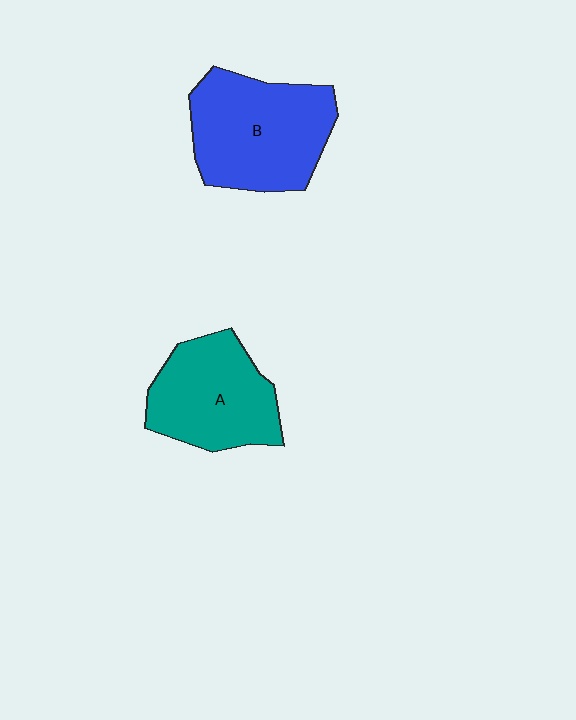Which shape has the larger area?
Shape B (blue).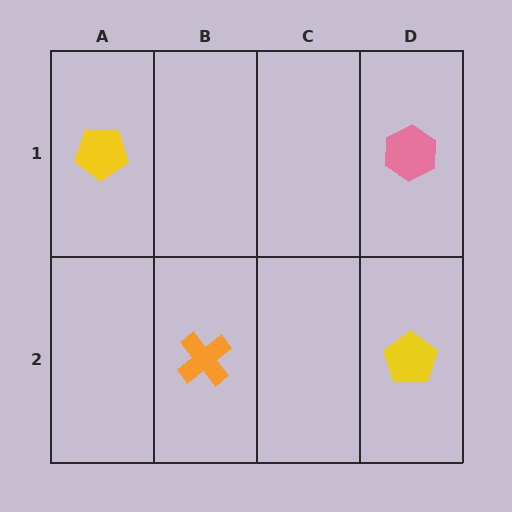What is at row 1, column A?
A yellow pentagon.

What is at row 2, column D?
A yellow pentagon.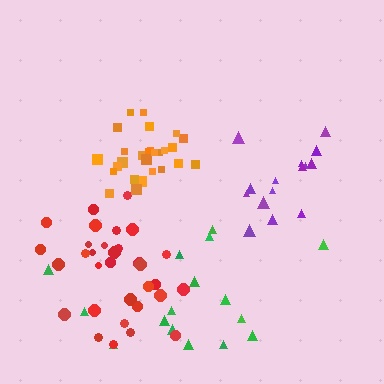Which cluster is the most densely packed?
Orange.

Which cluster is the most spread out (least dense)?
Green.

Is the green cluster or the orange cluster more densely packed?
Orange.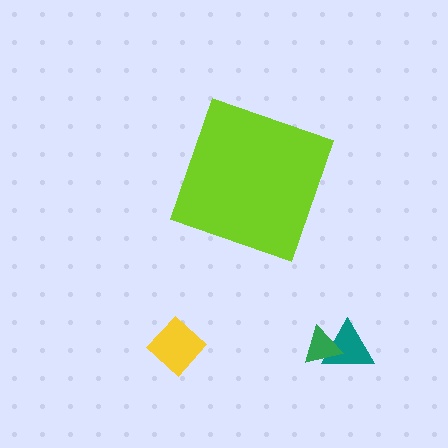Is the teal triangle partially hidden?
No, the teal triangle is fully visible.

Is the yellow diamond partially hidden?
No, the yellow diamond is fully visible.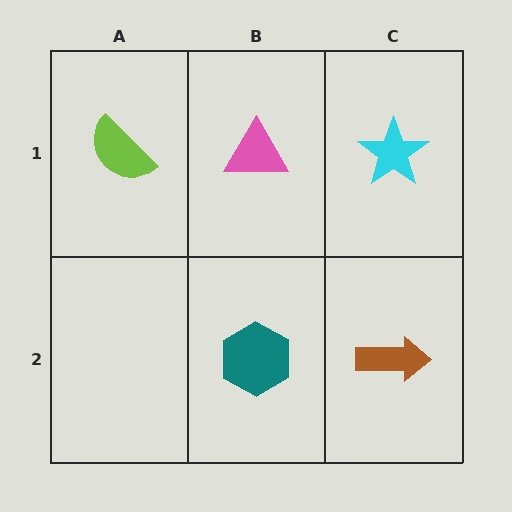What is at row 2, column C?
A brown arrow.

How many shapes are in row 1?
3 shapes.